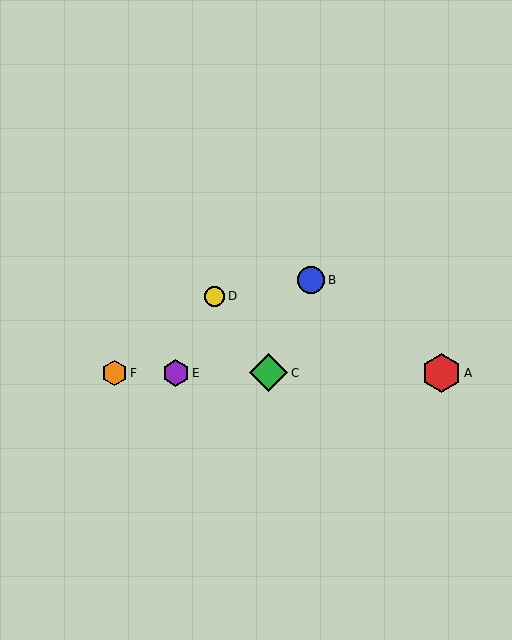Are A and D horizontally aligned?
No, A is at y≈373 and D is at y≈296.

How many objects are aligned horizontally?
4 objects (A, C, E, F) are aligned horizontally.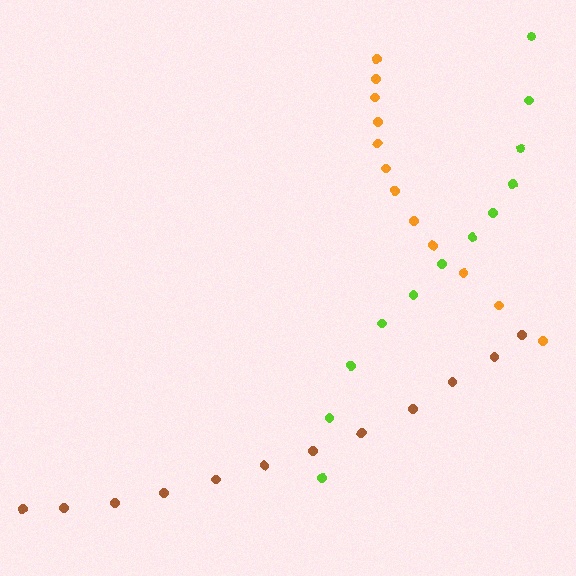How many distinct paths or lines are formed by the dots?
There are 3 distinct paths.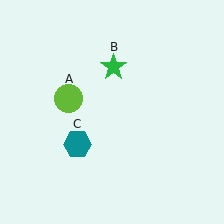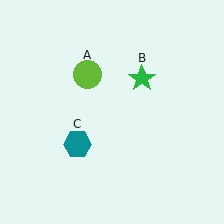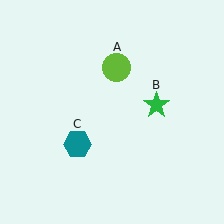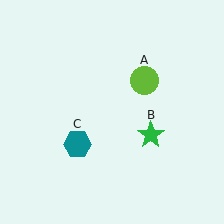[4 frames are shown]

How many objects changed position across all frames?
2 objects changed position: lime circle (object A), green star (object B).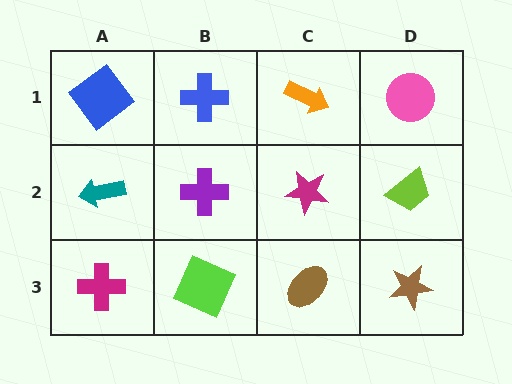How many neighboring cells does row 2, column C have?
4.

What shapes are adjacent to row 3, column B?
A purple cross (row 2, column B), a magenta cross (row 3, column A), a brown ellipse (row 3, column C).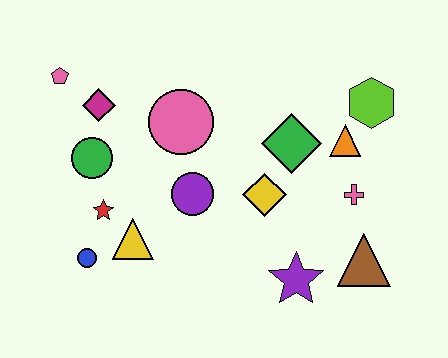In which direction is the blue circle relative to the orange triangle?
The blue circle is to the left of the orange triangle.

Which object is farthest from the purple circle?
The lime hexagon is farthest from the purple circle.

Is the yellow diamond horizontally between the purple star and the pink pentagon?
Yes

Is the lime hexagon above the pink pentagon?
No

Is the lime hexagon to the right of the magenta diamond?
Yes